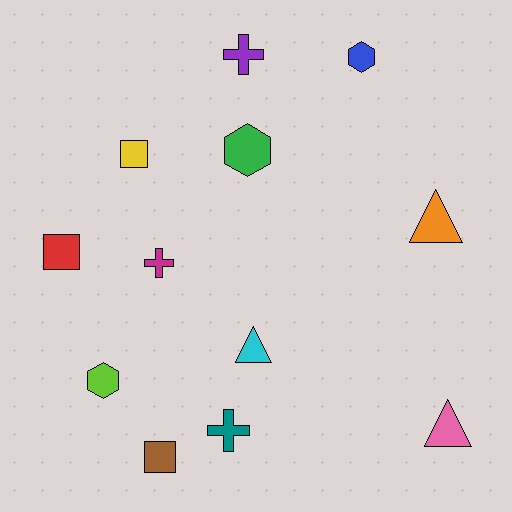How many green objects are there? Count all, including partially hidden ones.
There is 1 green object.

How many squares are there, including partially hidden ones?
There are 3 squares.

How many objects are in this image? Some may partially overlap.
There are 12 objects.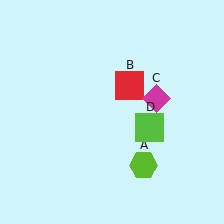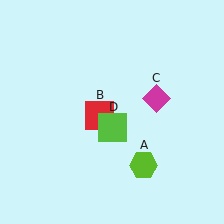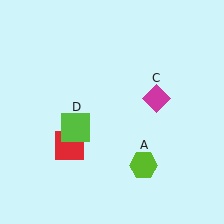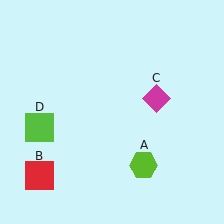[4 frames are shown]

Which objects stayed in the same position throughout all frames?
Lime hexagon (object A) and magenta diamond (object C) remained stationary.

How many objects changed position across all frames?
2 objects changed position: red square (object B), lime square (object D).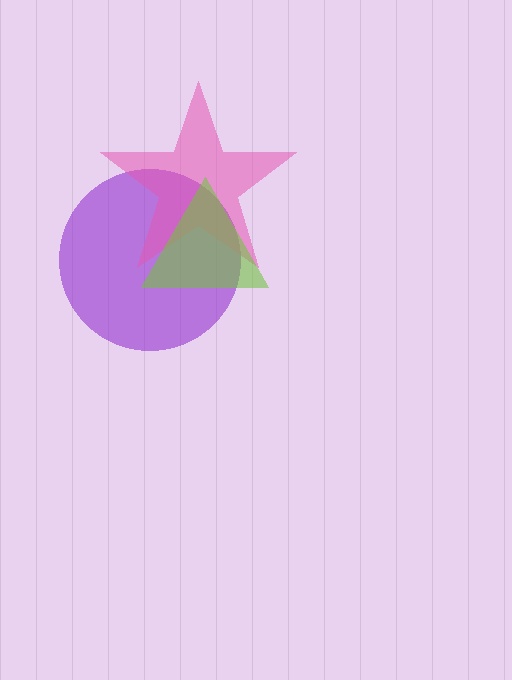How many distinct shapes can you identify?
There are 3 distinct shapes: a purple circle, a pink star, a lime triangle.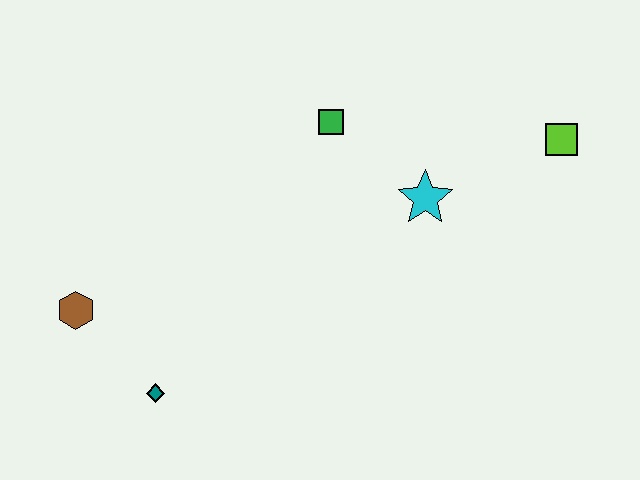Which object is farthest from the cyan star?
The brown hexagon is farthest from the cyan star.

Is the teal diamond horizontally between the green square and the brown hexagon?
Yes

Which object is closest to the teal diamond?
The brown hexagon is closest to the teal diamond.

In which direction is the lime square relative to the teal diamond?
The lime square is to the right of the teal diamond.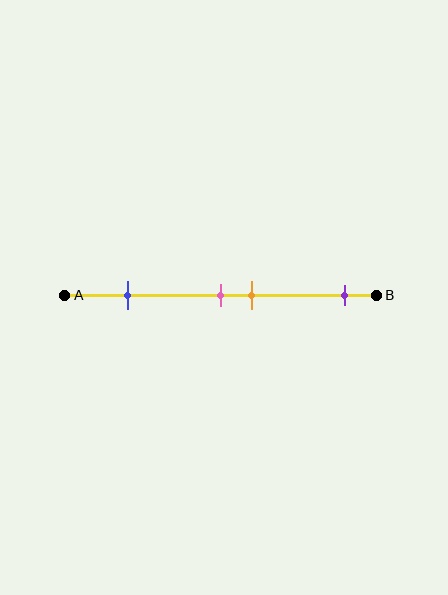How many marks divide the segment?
There are 4 marks dividing the segment.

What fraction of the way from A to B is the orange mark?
The orange mark is approximately 60% (0.6) of the way from A to B.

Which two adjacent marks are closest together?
The pink and orange marks are the closest adjacent pair.